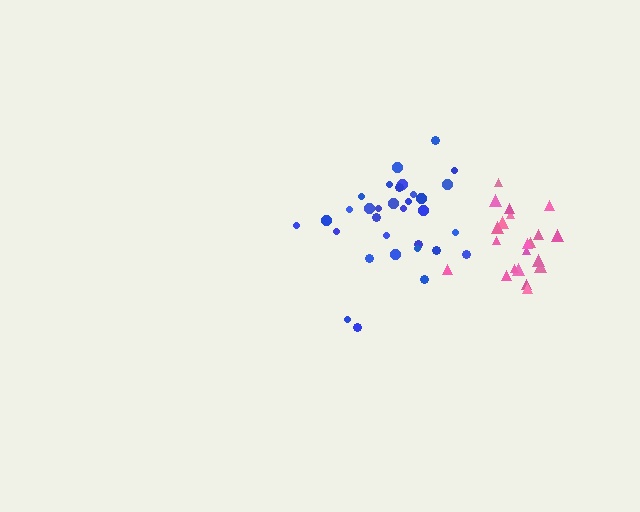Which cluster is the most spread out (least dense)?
Blue.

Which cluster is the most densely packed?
Pink.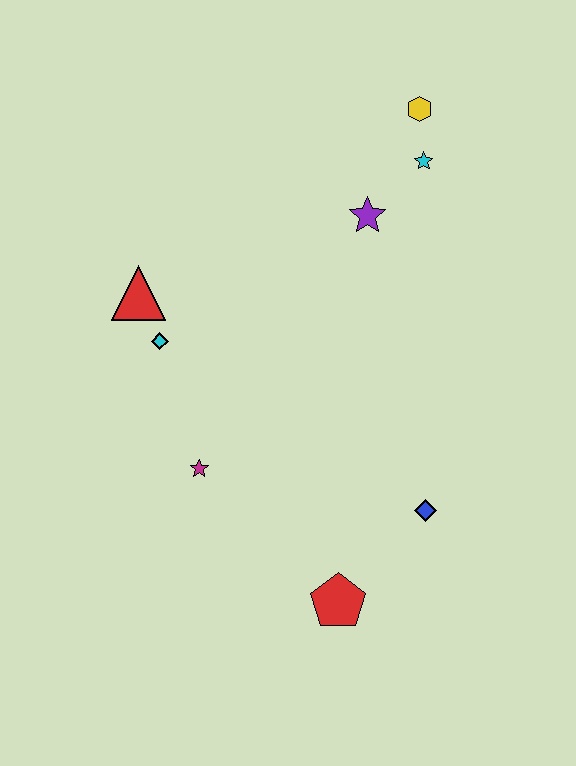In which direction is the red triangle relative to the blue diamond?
The red triangle is to the left of the blue diamond.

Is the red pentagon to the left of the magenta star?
No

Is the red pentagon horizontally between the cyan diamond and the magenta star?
No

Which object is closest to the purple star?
The cyan star is closest to the purple star.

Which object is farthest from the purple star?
The red pentagon is farthest from the purple star.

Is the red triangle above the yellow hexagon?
No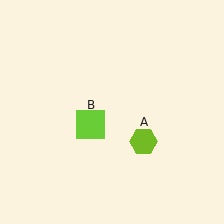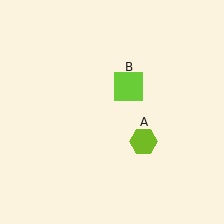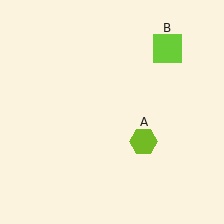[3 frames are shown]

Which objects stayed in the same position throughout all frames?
Lime hexagon (object A) remained stationary.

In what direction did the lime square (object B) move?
The lime square (object B) moved up and to the right.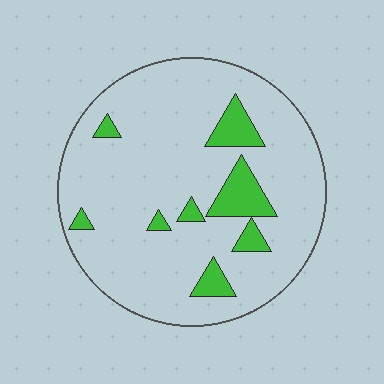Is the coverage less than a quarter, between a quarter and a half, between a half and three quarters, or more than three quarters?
Less than a quarter.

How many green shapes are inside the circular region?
8.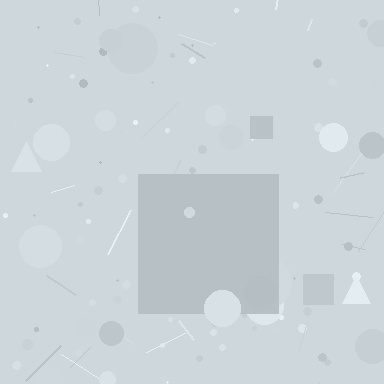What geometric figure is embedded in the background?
A square is embedded in the background.